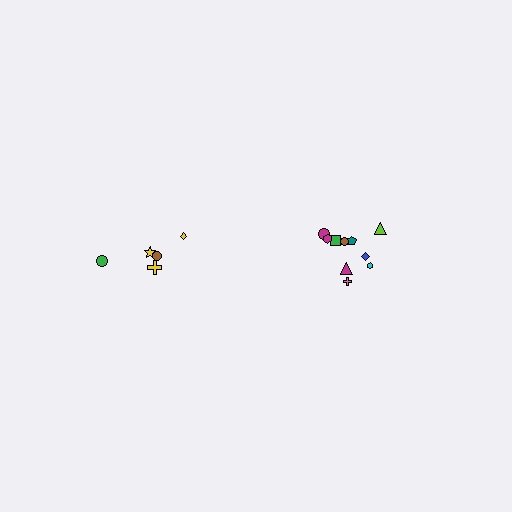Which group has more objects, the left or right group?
The right group.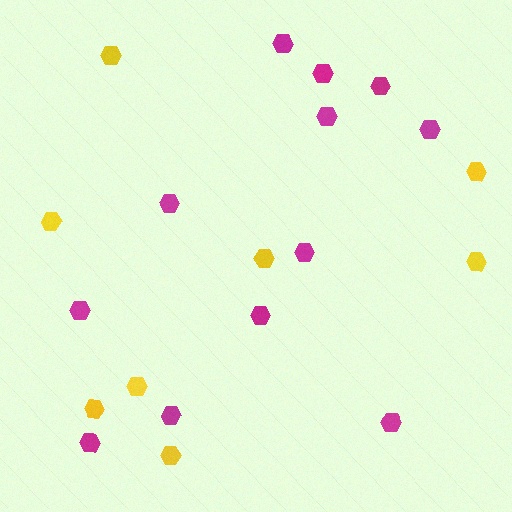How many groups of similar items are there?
There are 2 groups: one group of yellow hexagons (8) and one group of magenta hexagons (12).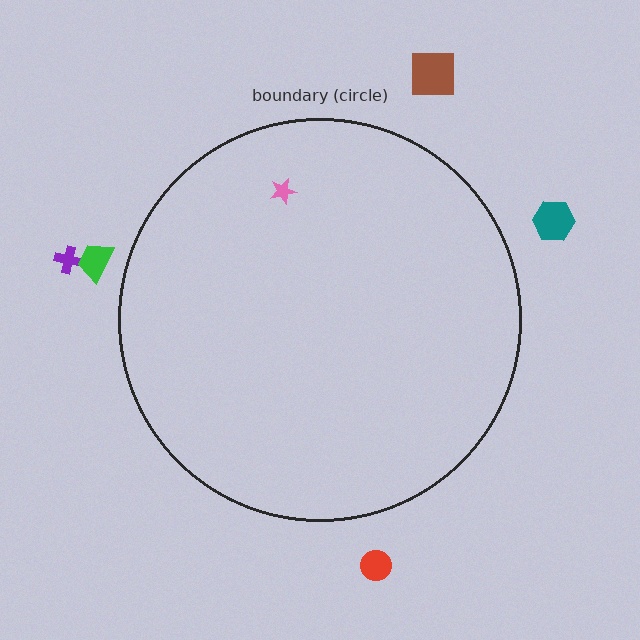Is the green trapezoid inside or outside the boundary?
Outside.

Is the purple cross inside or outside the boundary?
Outside.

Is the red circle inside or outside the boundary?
Outside.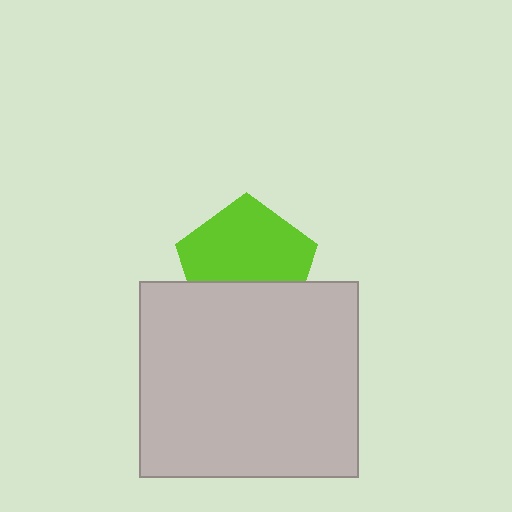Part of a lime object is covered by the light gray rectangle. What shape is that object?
It is a pentagon.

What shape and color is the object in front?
The object in front is a light gray rectangle.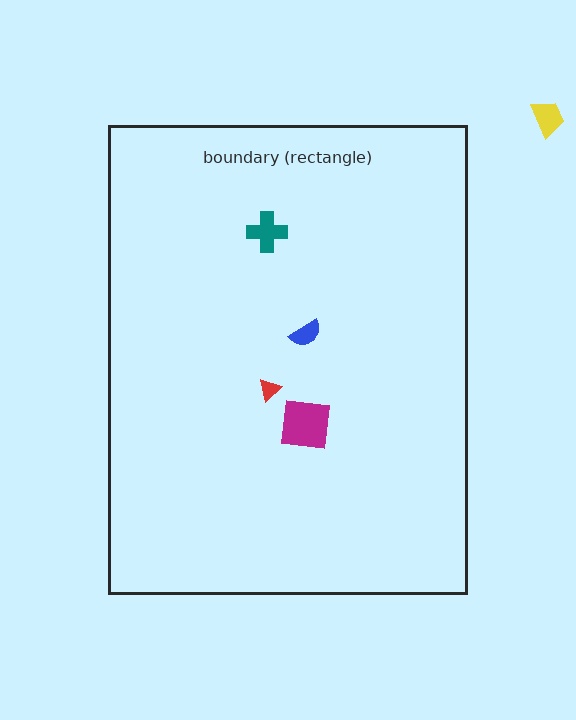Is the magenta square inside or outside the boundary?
Inside.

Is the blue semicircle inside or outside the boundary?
Inside.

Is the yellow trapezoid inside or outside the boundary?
Outside.